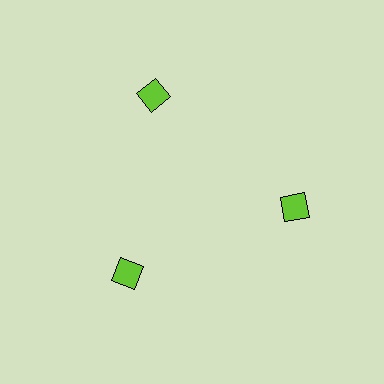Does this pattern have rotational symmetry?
Yes, this pattern has 3-fold rotational symmetry. It looks the same after rotating 120 degrees around the center.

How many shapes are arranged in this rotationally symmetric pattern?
There are 3 shapes, arranged in 3 groups of 1.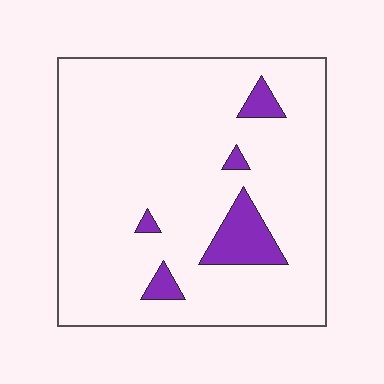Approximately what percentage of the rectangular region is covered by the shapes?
Approximately 10%.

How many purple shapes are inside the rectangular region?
5.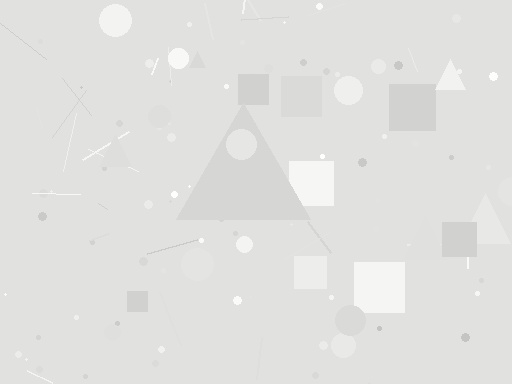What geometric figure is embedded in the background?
A triangle is embedded in the background.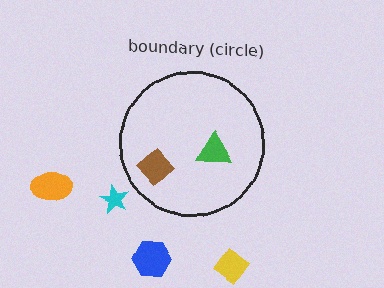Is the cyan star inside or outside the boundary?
Outside.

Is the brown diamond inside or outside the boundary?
Inside.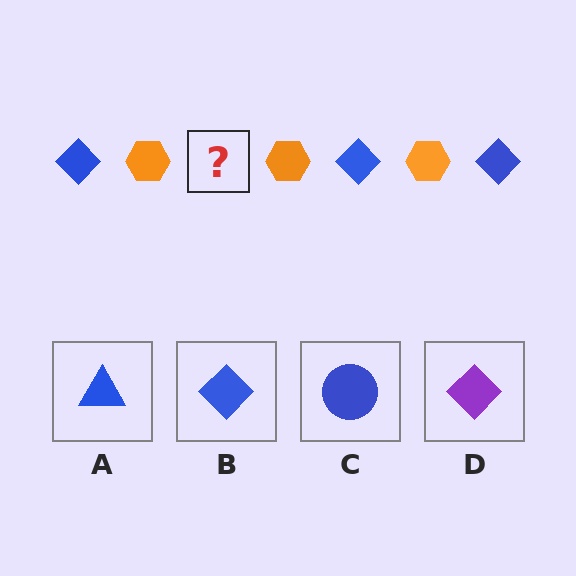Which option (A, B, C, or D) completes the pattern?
B.